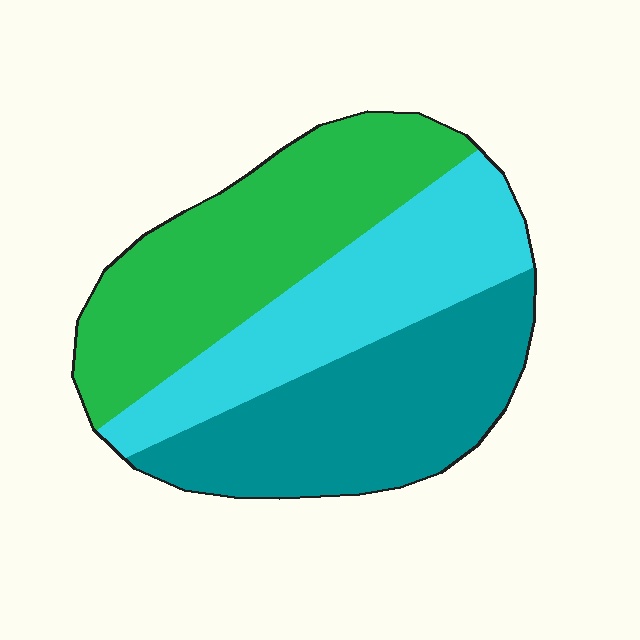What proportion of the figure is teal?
Teal takes up about one third (1/3) of the figure.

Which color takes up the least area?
Cyan, at roughly 30%.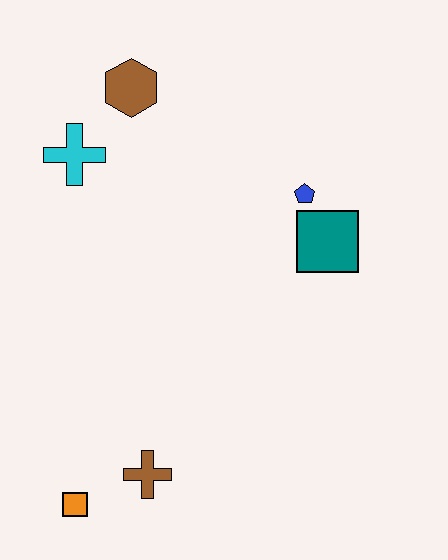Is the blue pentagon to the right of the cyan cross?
Yes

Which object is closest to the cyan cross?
The brown hexagon is closest to the cyan cross.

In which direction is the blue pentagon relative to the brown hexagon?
The blue pentagon is to the right of the brown hexagon.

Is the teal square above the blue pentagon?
No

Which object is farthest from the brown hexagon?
The orange square is farthest from the brown hexagon.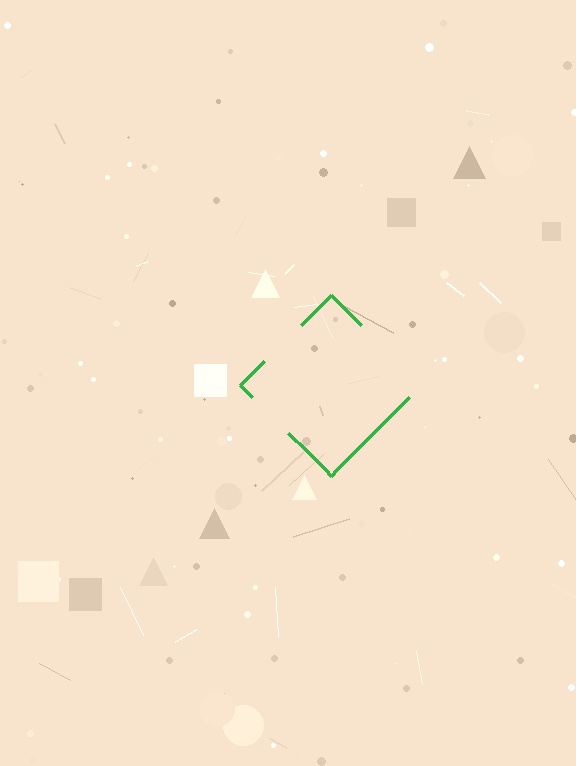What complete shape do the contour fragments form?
The contour fragments form a diamond.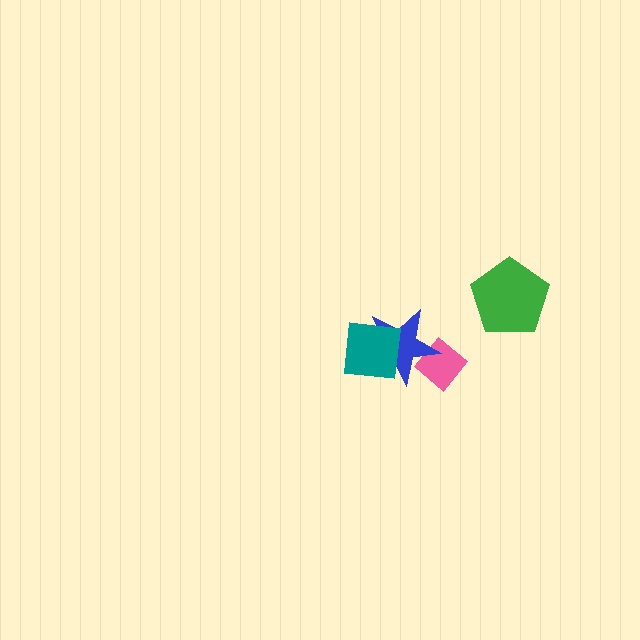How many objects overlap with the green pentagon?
0 objects overlap with the green pentagon.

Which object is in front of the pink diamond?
The blue star is in front of the pink diamond.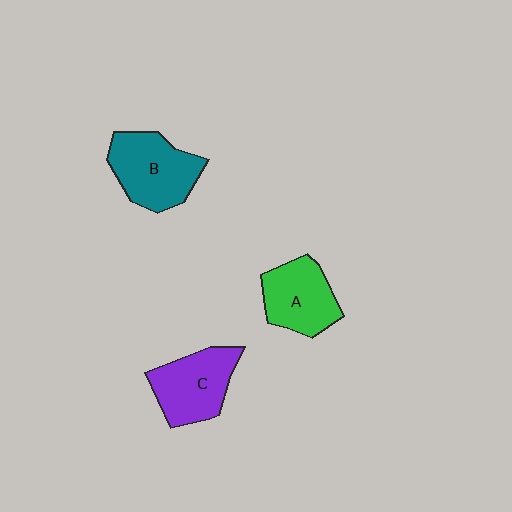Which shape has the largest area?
Shape B (teal).